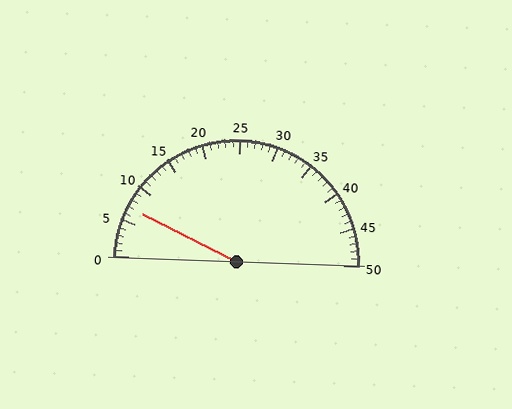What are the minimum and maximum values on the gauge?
The gauge ranges from 0 to 50.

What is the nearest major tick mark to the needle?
The nearest major tick mark is 5.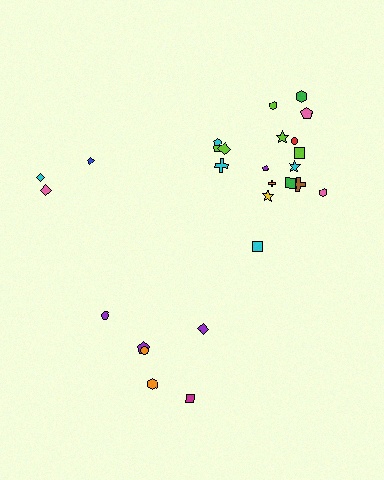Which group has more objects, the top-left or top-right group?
The top-right group.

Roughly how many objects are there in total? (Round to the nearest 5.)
Roughly 25 objects in total.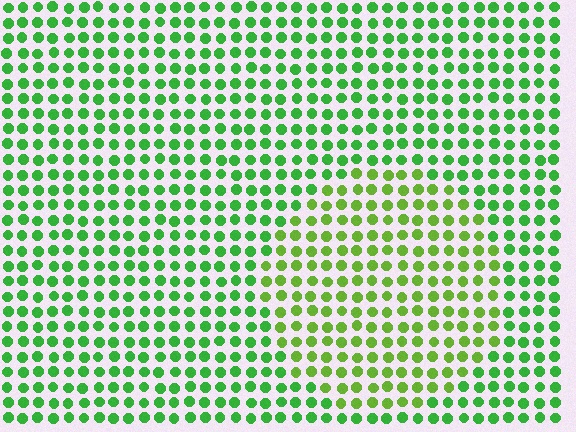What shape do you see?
I see a circle.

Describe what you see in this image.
The image is filled with small green elements in a uniform arrangement. A circle-shaped region is visible where the elements are tinted to a slightly different hue, forming a subtle color boundary.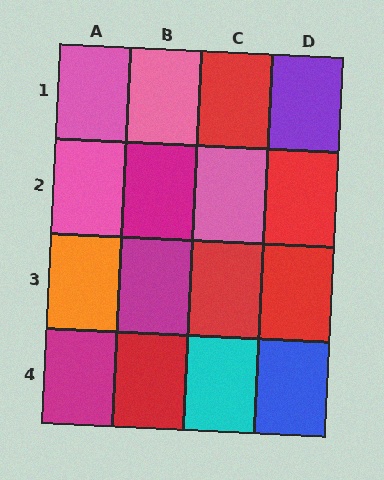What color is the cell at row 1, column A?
Pink.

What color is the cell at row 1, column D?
Purple.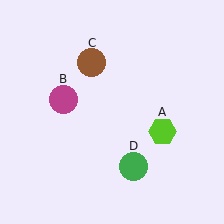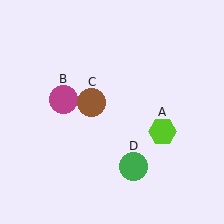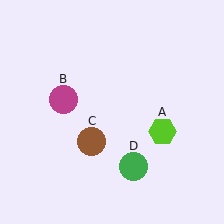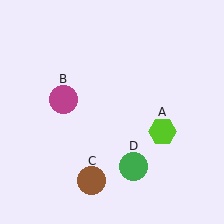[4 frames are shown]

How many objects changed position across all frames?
1 object changed position: brown circle (object C).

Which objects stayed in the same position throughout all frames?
Lime hexagon (object A) and magenta circle (object B) and green circle (object D) remained stationary.